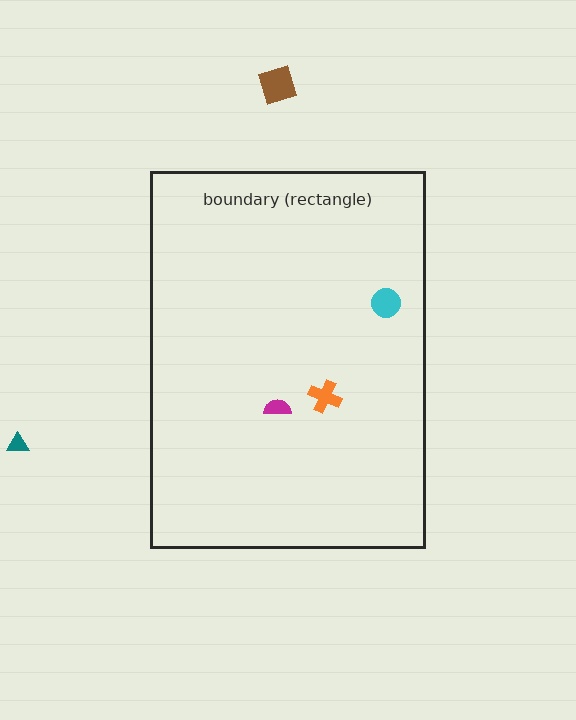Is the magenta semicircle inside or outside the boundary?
Inside.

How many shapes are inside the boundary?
3 inside, 2 outside.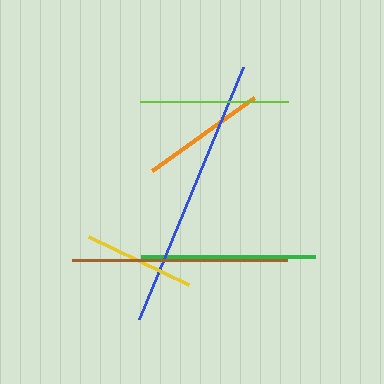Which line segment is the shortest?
The yellow line is the shortest at approximately 111 pixels.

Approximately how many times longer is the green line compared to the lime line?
The green line is approximately 1.2 times the length of the lime line.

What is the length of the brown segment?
The brown segment is approximately 215 pixels long.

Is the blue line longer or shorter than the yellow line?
The blue line is longer than the yellow line.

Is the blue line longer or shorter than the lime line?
The blue line is longer than the lime line.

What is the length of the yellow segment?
The yellow segment is approximately 111 pixels long.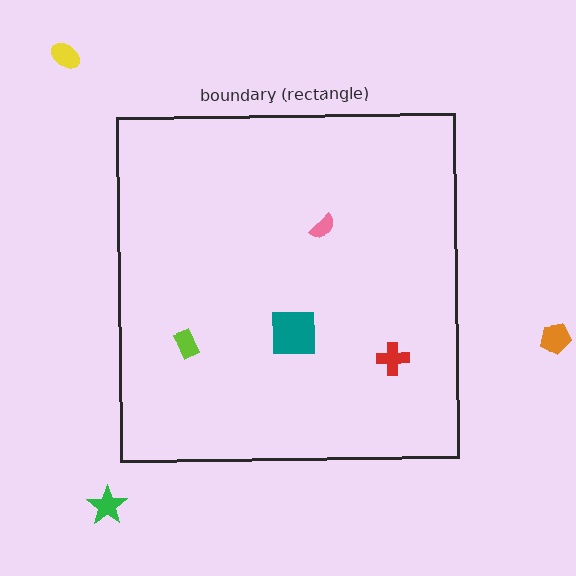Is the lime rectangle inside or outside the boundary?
Inside.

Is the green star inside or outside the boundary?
Outside.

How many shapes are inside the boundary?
4 inside, 3 outside.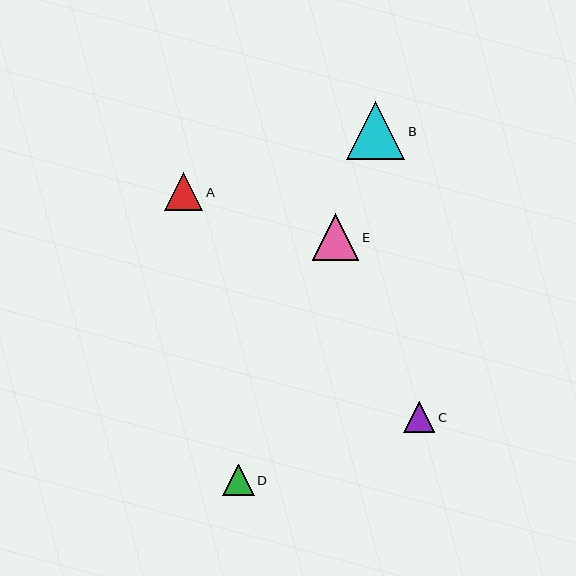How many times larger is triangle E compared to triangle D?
Triangle E is approximately 1.5 times the size of triangle D.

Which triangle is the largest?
Triangle B is the largest with a size of approximately 58 pixels.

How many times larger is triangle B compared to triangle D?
Triangle B is approximately 1.8 times the size of triangle D.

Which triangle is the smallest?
Triangle D is the smallest with a size of approximately 31 pixels.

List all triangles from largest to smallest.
From largest to smallest: B, E, A, C, D.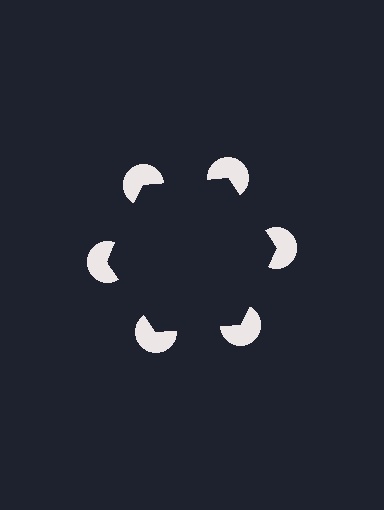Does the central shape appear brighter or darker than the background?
It typically appears slightly darker than the background, even though no actual brightness change is drawn.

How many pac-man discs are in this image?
There are 6 — one at each vertex of the illusory hexagon.